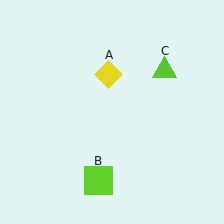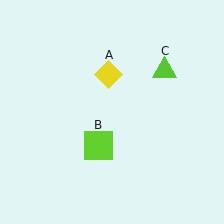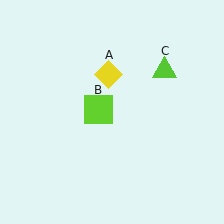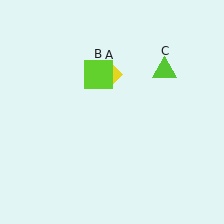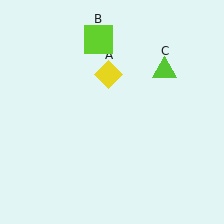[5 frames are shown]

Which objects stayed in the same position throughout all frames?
Yellow diamond (object A) and lime triangle (object C) remained stationary.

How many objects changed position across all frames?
1 object changed position: lime square (object B).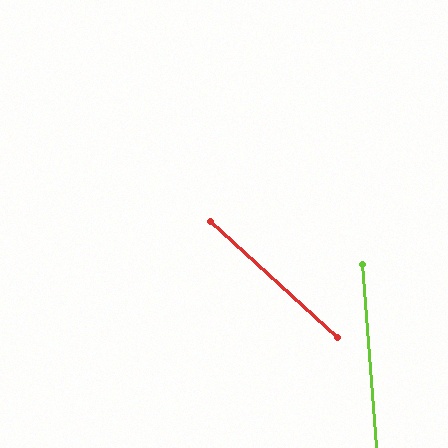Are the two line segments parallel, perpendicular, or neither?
Neither parallel nor perpendicular — they differ by about 43°.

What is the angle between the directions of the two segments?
Approximately 43 degrees.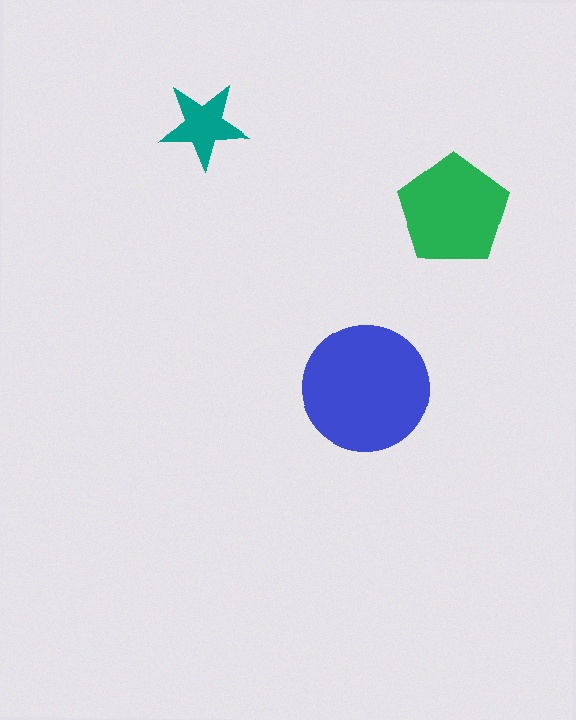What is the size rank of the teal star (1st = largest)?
3rd.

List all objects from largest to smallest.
The blue circle, the green pentagon, the teal star.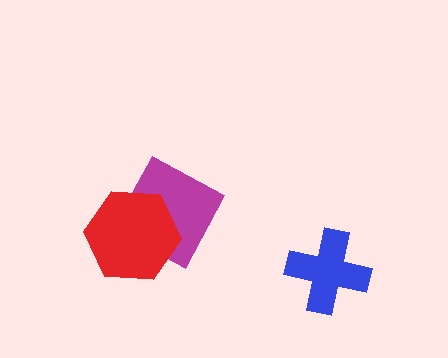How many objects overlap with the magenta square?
1 object overlaps with the magenta square.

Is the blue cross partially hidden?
No, no other shape covers it.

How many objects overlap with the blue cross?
0 objects overlap with the blue cross.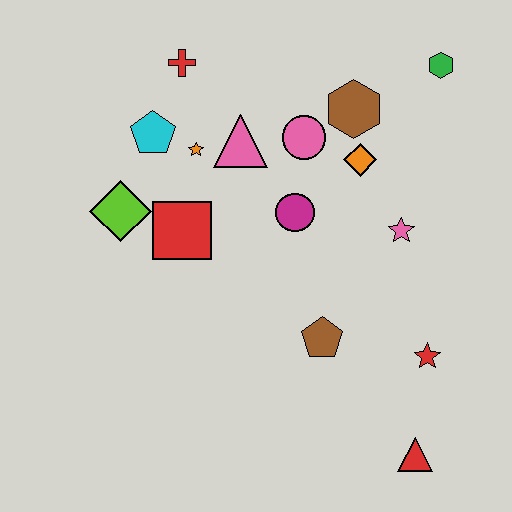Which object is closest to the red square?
The lime diamond is closest to the red square.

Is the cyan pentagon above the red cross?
No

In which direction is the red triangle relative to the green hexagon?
The red triangle is below the green hexagon.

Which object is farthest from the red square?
The red triangle is farthest from the red square.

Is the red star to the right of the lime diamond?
Yes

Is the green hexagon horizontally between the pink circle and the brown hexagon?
No